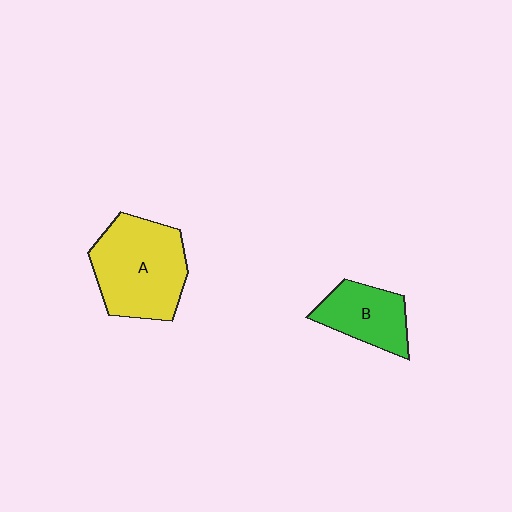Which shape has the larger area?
Shape A (yellow).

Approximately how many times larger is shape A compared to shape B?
Approximately 1.7 times.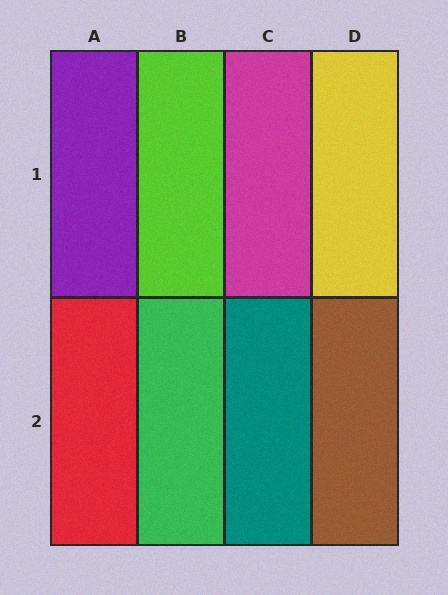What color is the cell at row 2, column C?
Teal.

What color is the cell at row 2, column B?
Green.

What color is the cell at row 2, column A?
Red.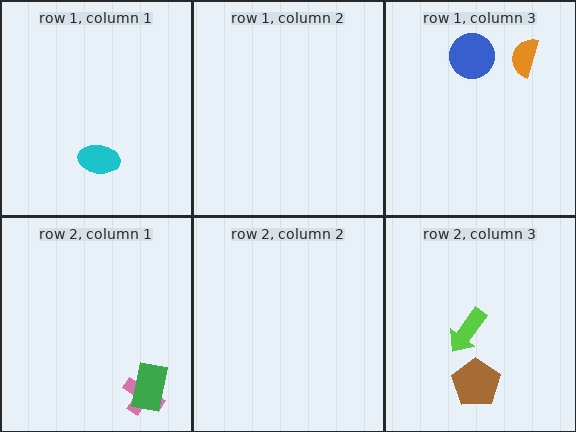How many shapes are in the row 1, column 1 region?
1.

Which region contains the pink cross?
The row 2, column 1 region.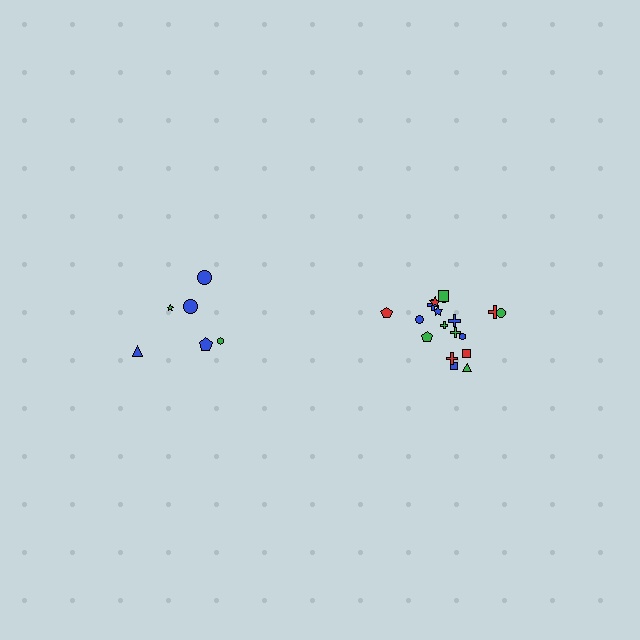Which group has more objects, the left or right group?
The right group.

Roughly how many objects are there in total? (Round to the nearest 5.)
Roughly 25 objects in total.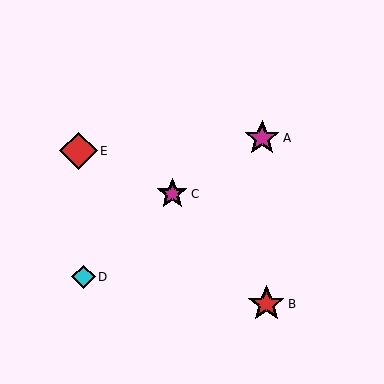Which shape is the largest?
The red diamond (labeled E) is the largest.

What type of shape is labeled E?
Shape E is a red diamond.